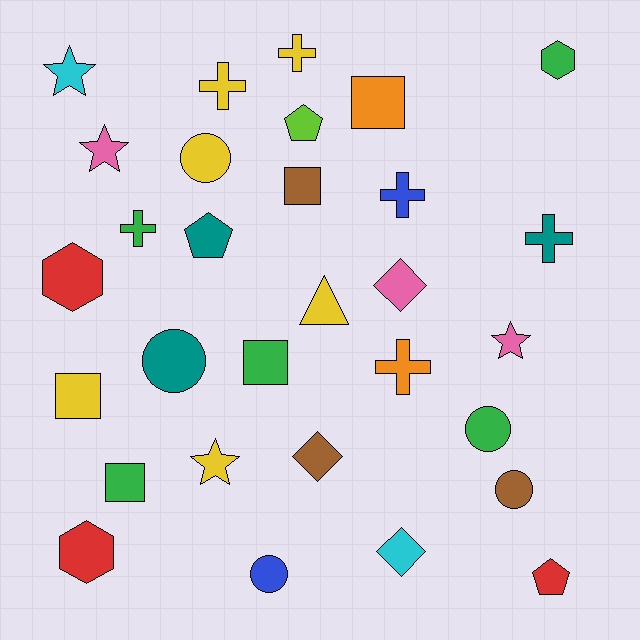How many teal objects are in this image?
There are 3 teal objects.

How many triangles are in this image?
There is 1 triangle.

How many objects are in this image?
There are 30 objects.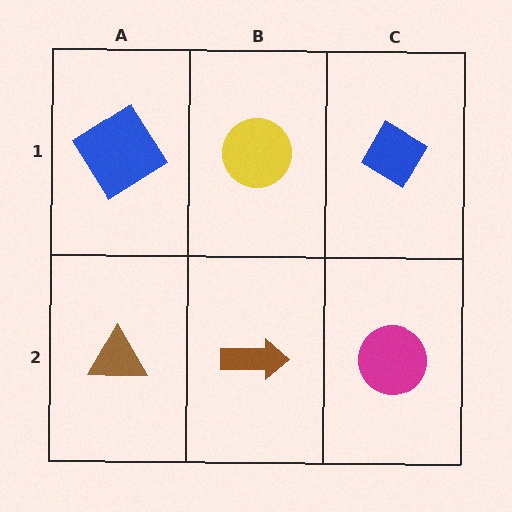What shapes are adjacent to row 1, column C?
A magenta circle (row 2, column C), a yellow circle (row 1, column B).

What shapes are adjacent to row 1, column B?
A brown arrow (row 2, column B), a blue diamond (row 1, column A), a blue diamond (row 1, column C).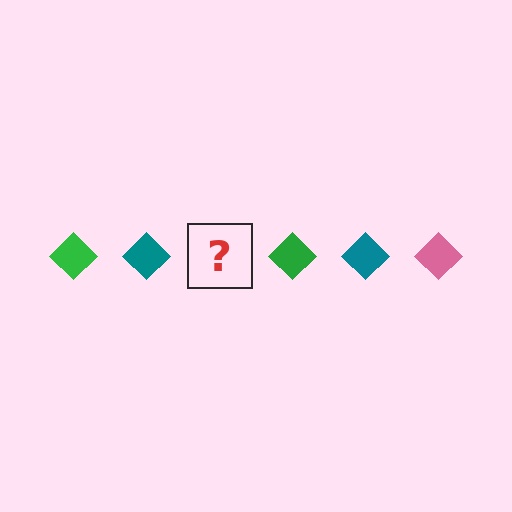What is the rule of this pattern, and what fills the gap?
The rule is that the pattern cycles through green, teal, pink diamonds. The gap should be filled with a pink diamond.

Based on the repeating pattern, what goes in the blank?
The blank should be a pink diamond.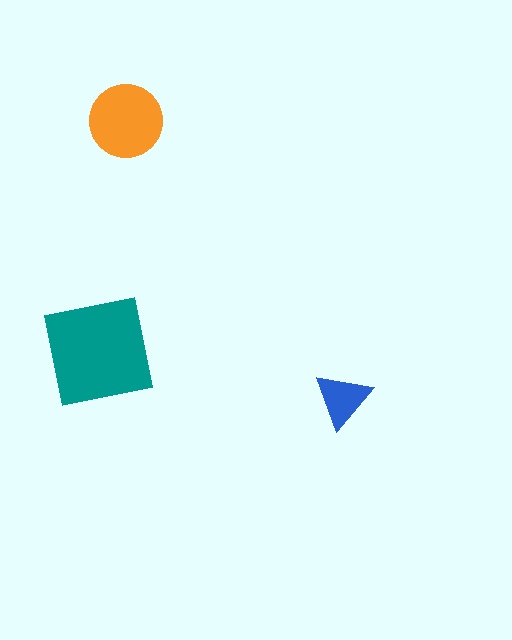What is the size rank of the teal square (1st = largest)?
1st.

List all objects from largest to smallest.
The teal square, the orange circle, the blue triangle.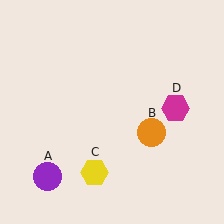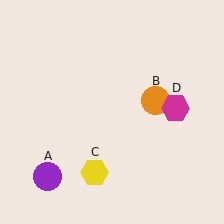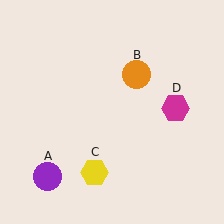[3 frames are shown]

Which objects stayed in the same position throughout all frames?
Purple circle (object A) and yellow hexagon (object C) and magenta hexagon (object D) remained stationary.